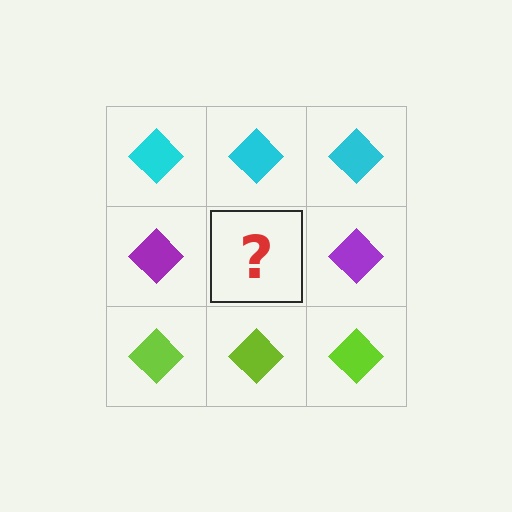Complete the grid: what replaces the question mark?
The question mark should be replaced with a purple diamond.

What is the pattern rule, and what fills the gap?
The rule is that each row has a consistent color. The gap should be filled with a purple diamond.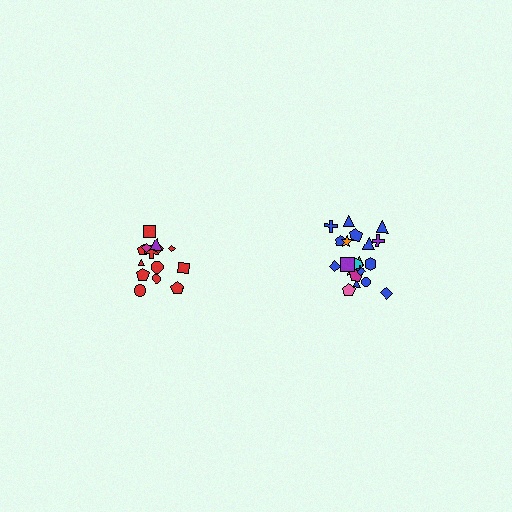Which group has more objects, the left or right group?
The right group.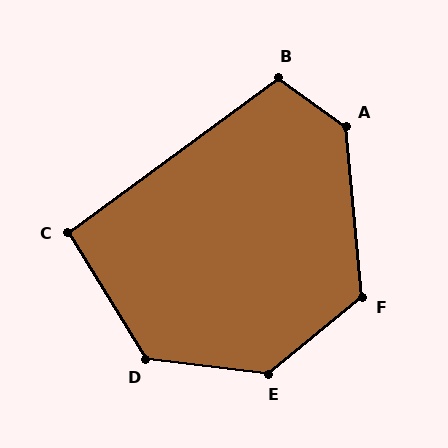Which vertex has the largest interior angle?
E, at approximately 134 degrees.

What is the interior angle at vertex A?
Approximately 131 degrees (obtuse).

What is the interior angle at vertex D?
Approximately 128 degrees (obtuse).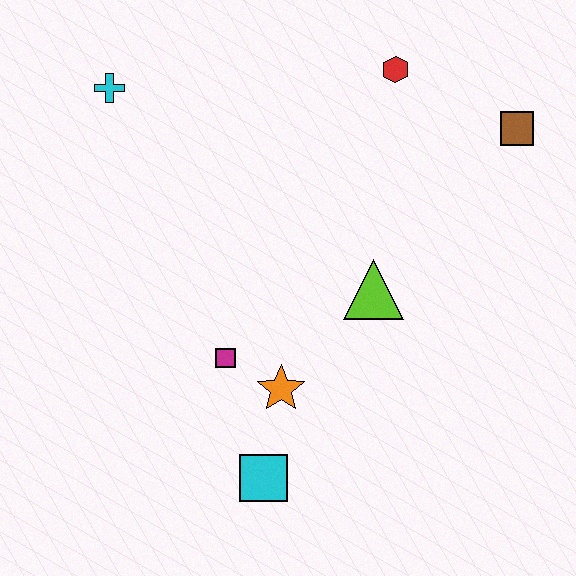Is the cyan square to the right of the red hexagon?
No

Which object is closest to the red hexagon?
The brown square is closest to the red hexagon.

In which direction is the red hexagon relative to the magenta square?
The red hexagon is above the magenta square.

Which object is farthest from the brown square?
The cyan square is farthest from the brown square.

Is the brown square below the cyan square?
No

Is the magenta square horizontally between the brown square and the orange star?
No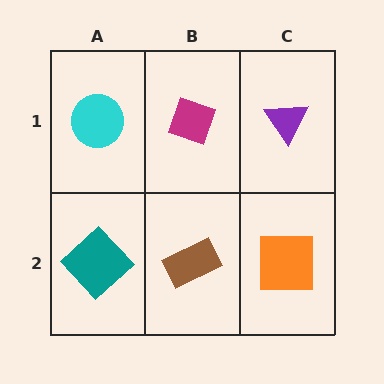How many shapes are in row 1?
3 shapes.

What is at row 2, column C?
An orange square.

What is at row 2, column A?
A teal diamond.